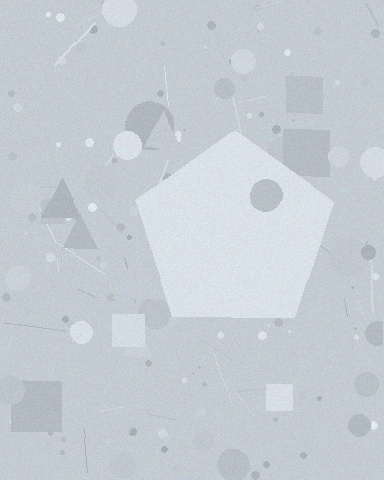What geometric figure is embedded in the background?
A pentagon is embedded in the background.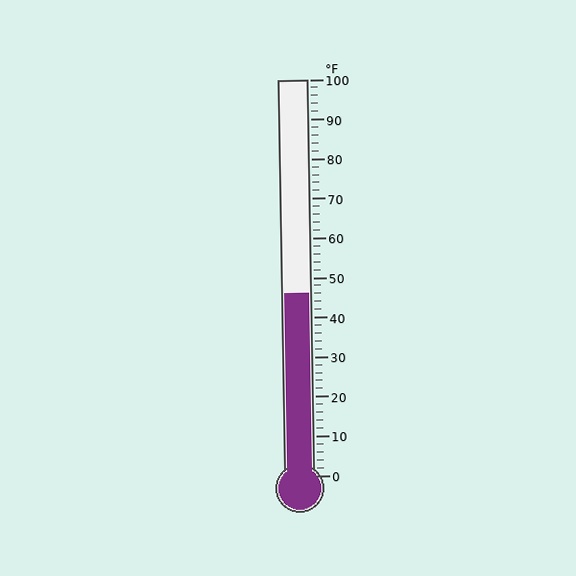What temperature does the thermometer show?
The thermometer shows approximately 46°F.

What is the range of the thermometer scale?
The thermometer scale ranges from 0°F to 100°F.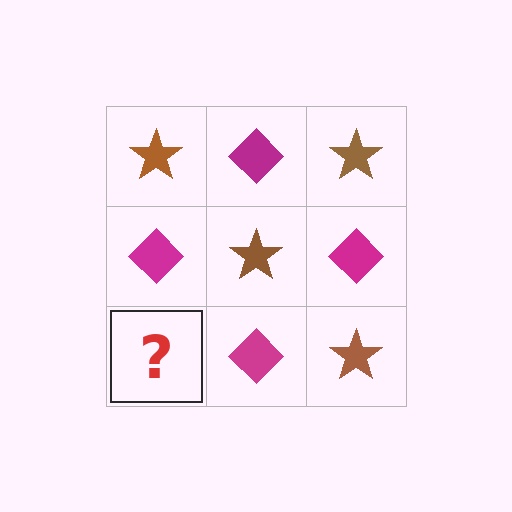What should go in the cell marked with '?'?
The missing cell should contain a brown star.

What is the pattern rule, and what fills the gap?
The rule is that it alternates brown star and magenta diamond in a checkerboard pattern. The gap should be filled with a brown star.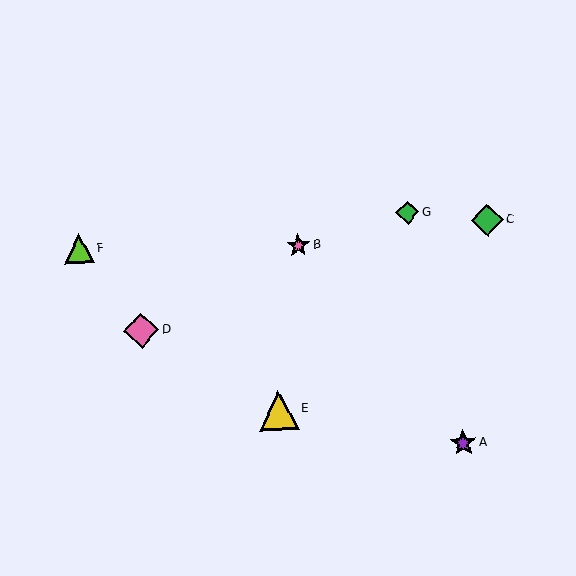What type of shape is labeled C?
Shape C is a green diamond.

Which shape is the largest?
The yellow triangle (labeled E) is the largest.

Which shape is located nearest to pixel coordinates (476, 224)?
The green diamond (labeled C) at (487, 220) is nearest to that location.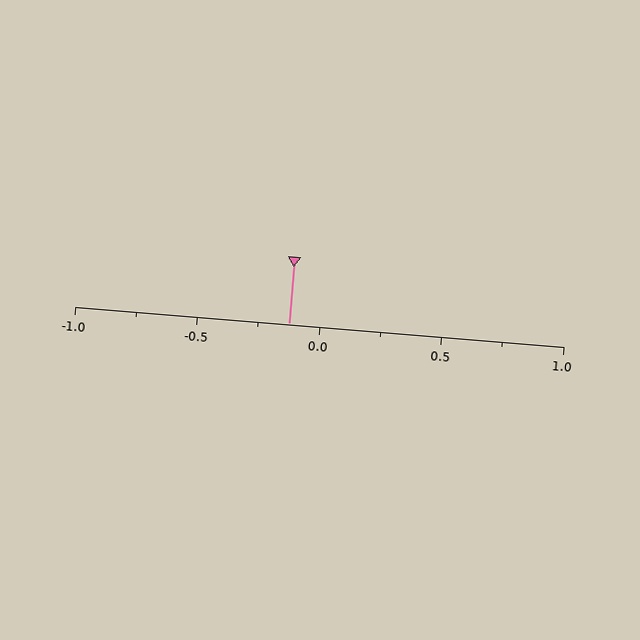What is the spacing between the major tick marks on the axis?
The major ticks are spaced 0.5 apart.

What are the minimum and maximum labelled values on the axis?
The axis runs from -1.0 to 1.0.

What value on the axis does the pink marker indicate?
The marker indicates approximately -0.12.